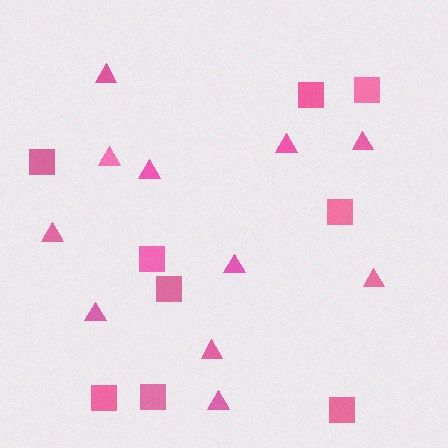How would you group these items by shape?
There are 2 groups: one group of squares (9) and one group of triangles (11).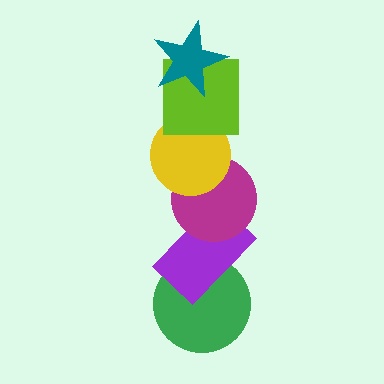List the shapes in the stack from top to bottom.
From top to bottom: the teal star, the lime square, the yellow circle, the magenta circle, the purple rectangle, the green circle.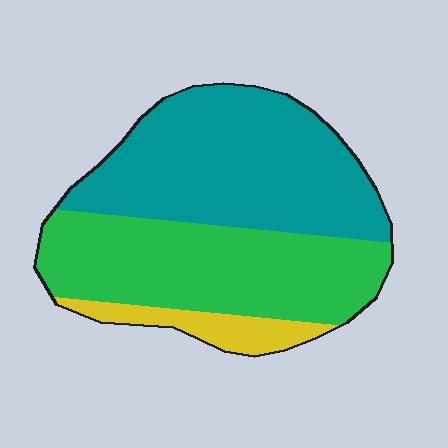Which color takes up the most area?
Teal, at roughly 50%.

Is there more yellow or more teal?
Teal.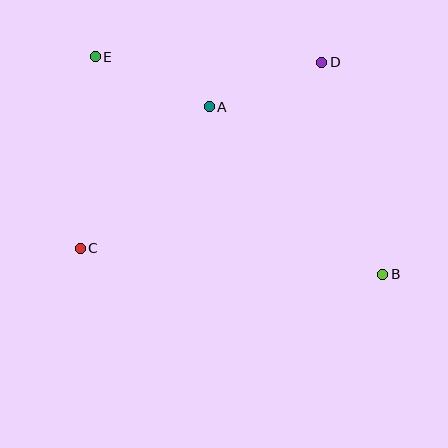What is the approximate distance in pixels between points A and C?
The distance between A and C is approximately 192 pixels.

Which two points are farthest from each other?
Points B and E are farthest from each other.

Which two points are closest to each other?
Points A and D are closest to each other.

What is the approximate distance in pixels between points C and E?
The distance between C and E is approximately 192 pixels.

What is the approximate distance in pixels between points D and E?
The distance between D and E is approximately 227 pixels.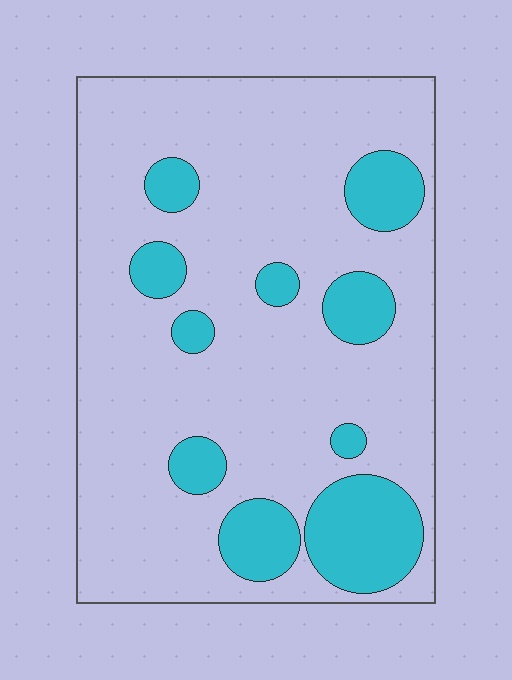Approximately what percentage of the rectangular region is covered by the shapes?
Approximately 20%.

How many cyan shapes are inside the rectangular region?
10.